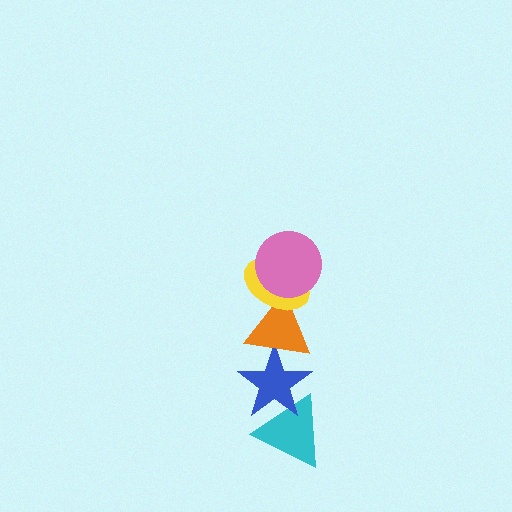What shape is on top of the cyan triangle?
The blue star is on top of the cyan triangle.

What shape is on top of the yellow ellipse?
The pink circle is on top of the yellow ellipse.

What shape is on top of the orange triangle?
The yellow ellipse is on top of the orange triangle.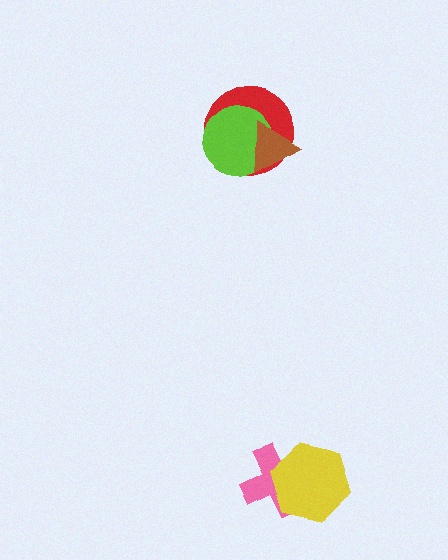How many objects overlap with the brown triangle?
2 objects overlap with the brown triangle.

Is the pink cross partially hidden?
Yes, it is partially covered by another shape.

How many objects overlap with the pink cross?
1 object overlaps with the pink cross.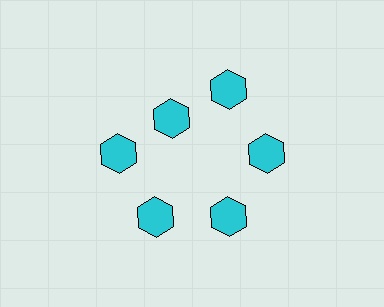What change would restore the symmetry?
The symmetry would be restored by moving it outward, back onto the ring so that all 6 hexagons sit at equal angles and equal distance from the center.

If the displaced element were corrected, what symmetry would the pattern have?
It would have 6-fold rotational symmetry — the pattern would map onto itself every 60 degrees.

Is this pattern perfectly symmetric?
No. The 6 cyan hexagons are arranged in a ring, but one element near the 11 o'clock position is pulled inward toward the center, breaking the 6-fold rotational symmetry.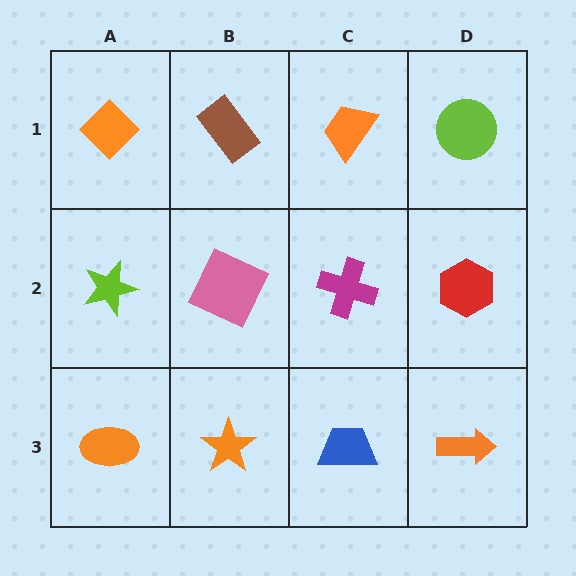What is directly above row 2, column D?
A lime circle.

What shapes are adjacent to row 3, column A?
A lime star (row 2, column A), an orange star (row 3, column B).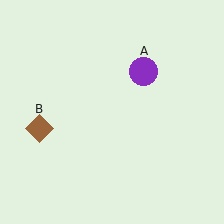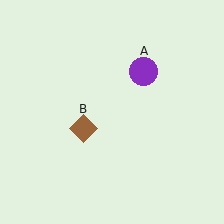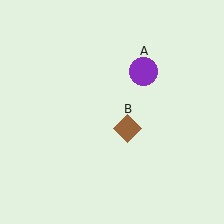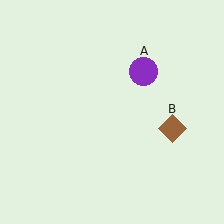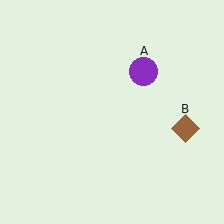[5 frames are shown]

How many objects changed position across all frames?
1 object changed position: brown diamond (object B).